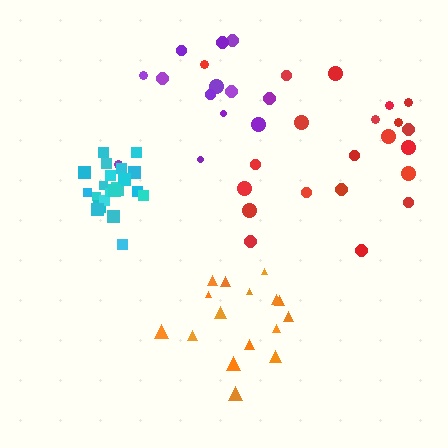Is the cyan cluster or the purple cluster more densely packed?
Cyan.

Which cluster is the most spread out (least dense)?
Red.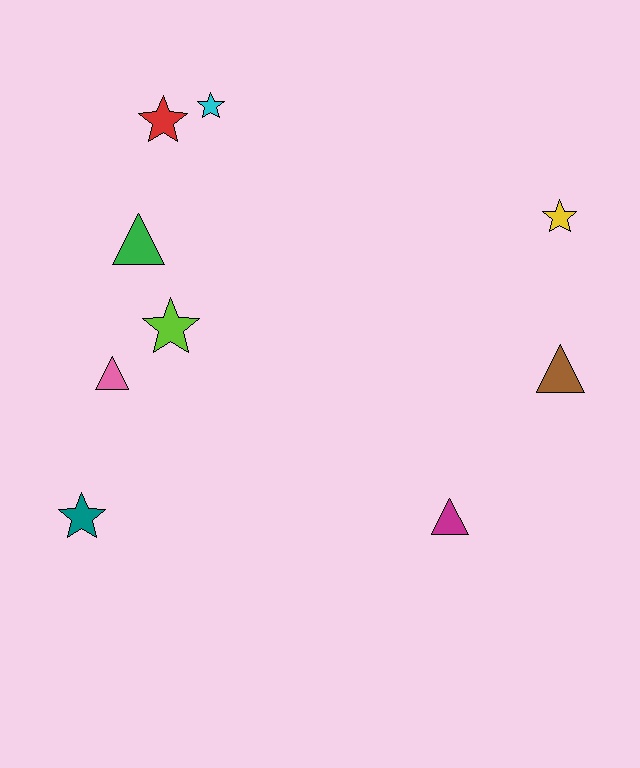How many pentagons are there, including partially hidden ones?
There are no pentagons.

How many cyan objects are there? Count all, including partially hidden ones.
There is 1 cyan object.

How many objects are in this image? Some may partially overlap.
There are 9 objects.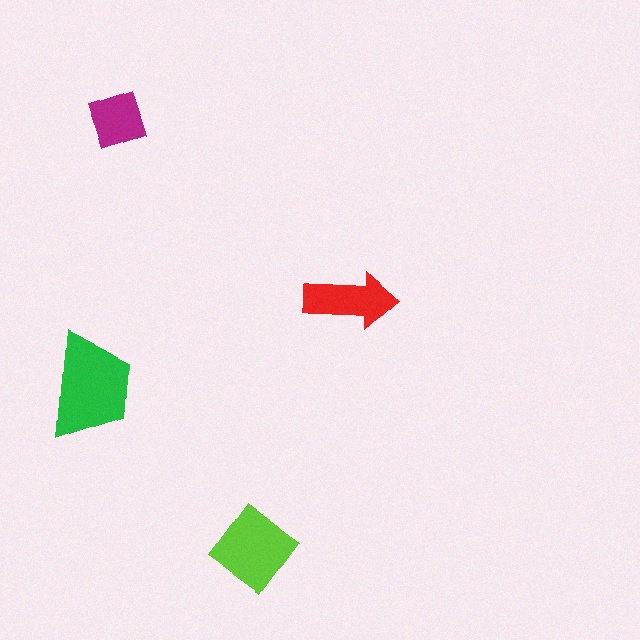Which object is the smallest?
The magenta square.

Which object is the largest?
The green trapezoid.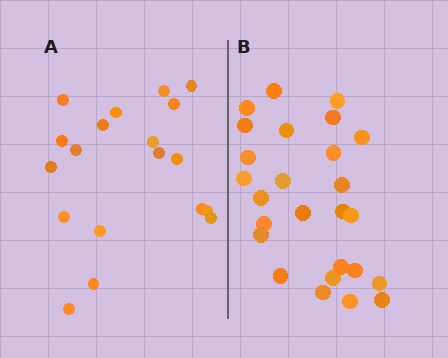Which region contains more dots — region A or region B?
Region B (the right region) has more dots.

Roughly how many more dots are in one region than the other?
Region B has roughly 8 or so more dots than region A.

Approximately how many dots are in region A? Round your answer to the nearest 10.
About 20 dots. (The exact count is 19, which rounds to 20.)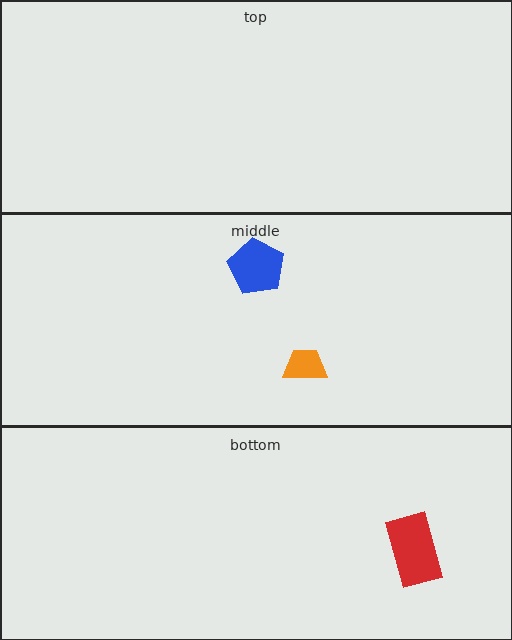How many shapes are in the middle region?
2.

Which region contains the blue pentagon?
The middle region.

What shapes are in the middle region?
The orange trapezoid, the blue pentagon.